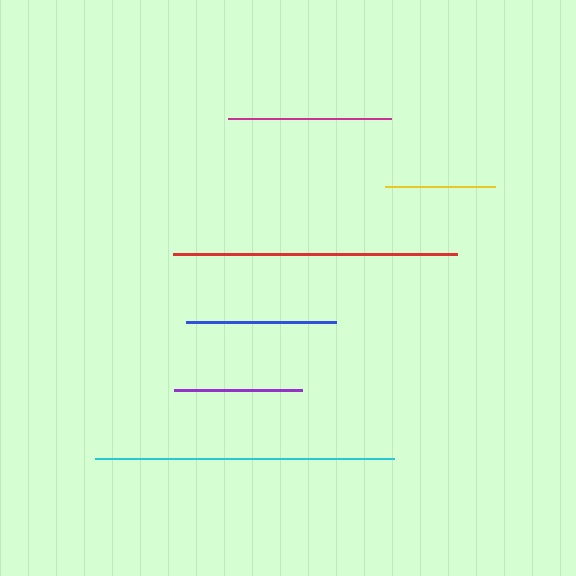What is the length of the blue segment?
The blue segment is approximately 150 pixels long.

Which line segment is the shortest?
The yellow line is the shortest at approximately 110 pixels.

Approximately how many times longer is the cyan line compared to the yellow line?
The cyan line is approximately 2.7 times the length of the yellow line.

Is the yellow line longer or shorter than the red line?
The red line is longer than the yellow line.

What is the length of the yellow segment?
The yellow segment is approximately 110 pixels long.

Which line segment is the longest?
The cyan line is the longest at approximately 299 pixels.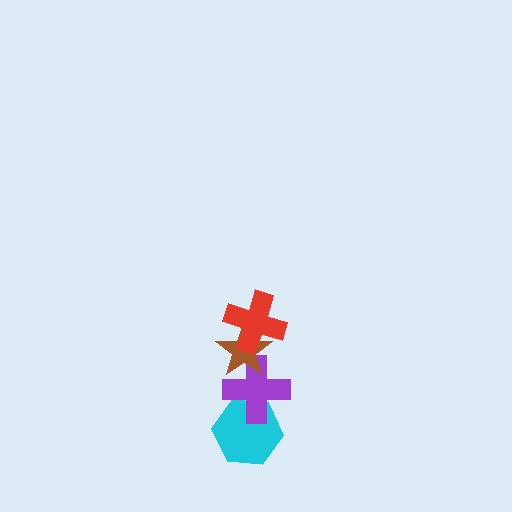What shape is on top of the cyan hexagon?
The purple cross is on top of the cyan hexagon.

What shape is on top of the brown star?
The red cross is on top of the brown star.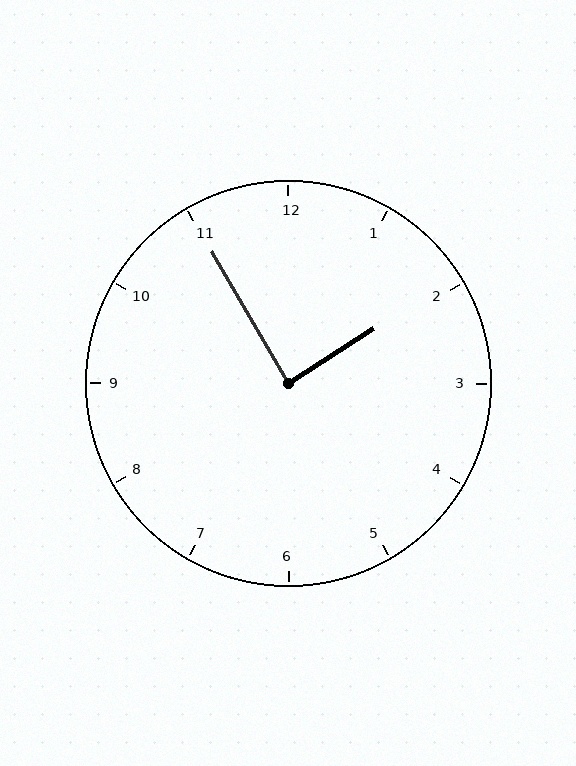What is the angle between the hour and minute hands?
Approximately 88 degrees.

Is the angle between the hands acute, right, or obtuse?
It is right.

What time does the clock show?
1:55.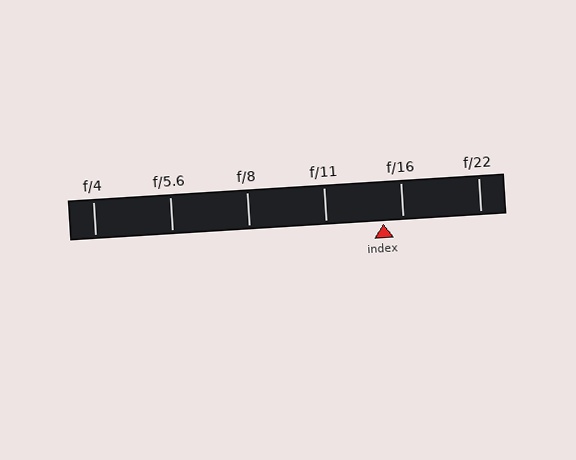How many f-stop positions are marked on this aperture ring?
There are 6 f-stop positions marked.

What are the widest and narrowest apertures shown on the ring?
The widest aperture shown is f/4 and the narrowest is f/22.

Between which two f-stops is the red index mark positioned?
The index mark is between f/11 and f/16.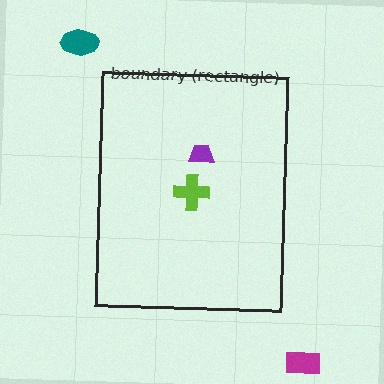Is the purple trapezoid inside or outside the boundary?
Inside.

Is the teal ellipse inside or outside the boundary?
Outside.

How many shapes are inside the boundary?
2 inside, 2 outside.